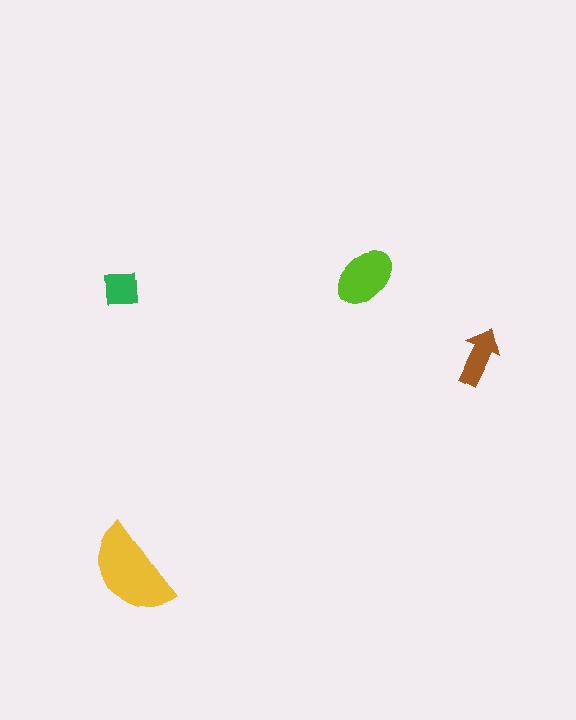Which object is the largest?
The yellow semicircle.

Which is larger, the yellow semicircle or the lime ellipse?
The yellow semicircle.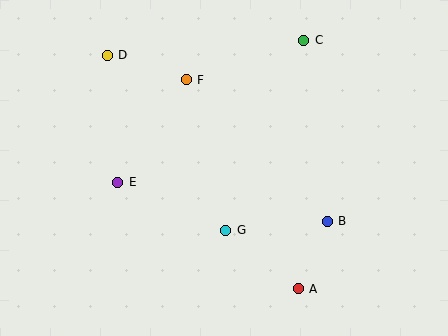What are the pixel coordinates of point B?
Point B is at (327, 221).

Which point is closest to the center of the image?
Point G at (226, 230) is closest to the center.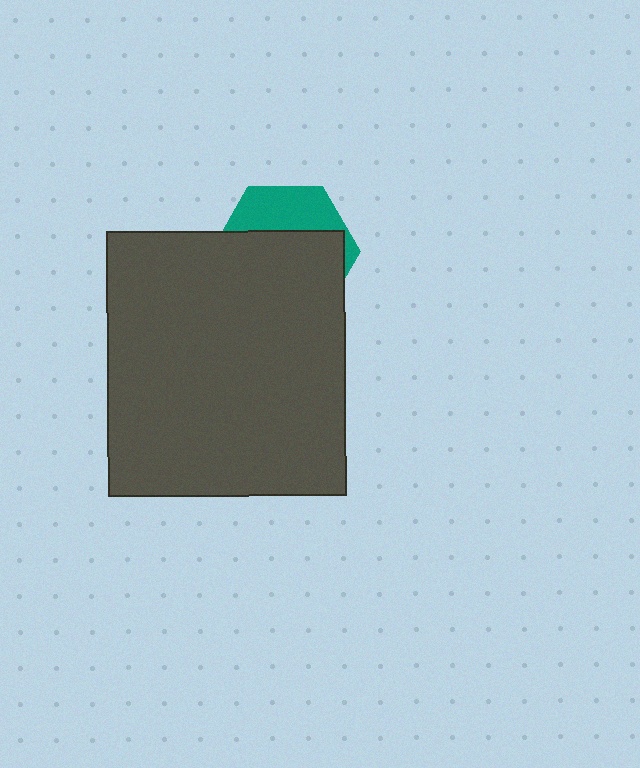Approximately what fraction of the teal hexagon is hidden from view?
Roughly 67% of the teal hexagon is hidden behind the dark gray rectangle.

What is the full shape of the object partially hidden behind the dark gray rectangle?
The partially hidden object is a teal hexagon.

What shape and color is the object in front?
The object in front is a dark gray rectangle.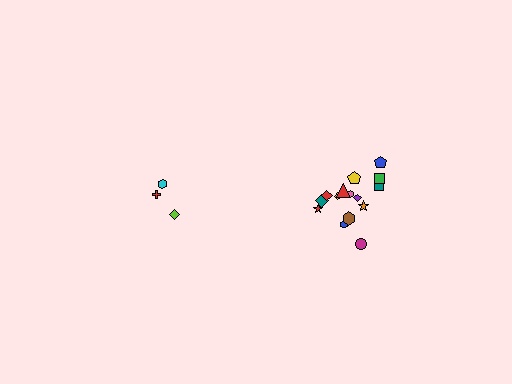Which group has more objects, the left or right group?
The right group.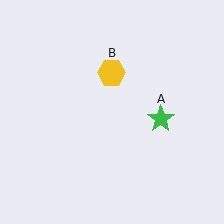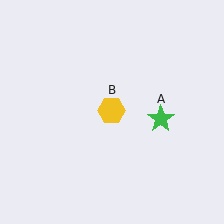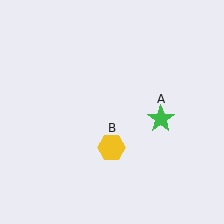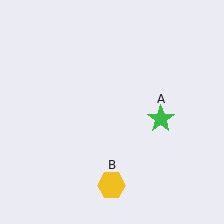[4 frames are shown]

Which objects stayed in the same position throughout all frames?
Green star (object A) remained stationary.